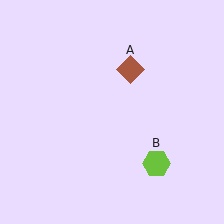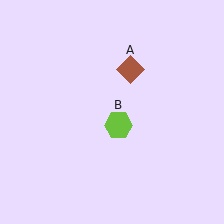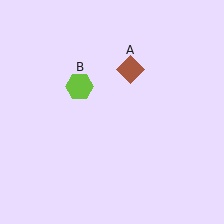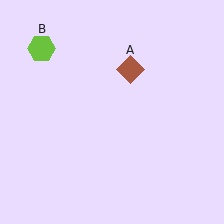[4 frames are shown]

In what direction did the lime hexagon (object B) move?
The lime hexagon (object B) moved up and to the left.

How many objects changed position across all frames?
1 object changed position: lime hexagon (object B).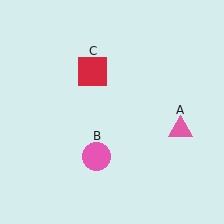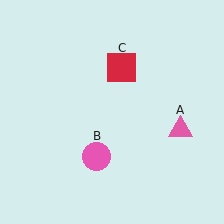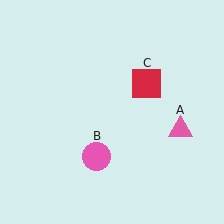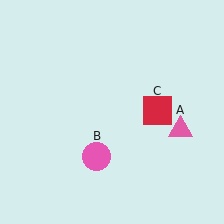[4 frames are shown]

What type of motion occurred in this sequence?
The red square (object C) rotated clockwise around the center of the scene.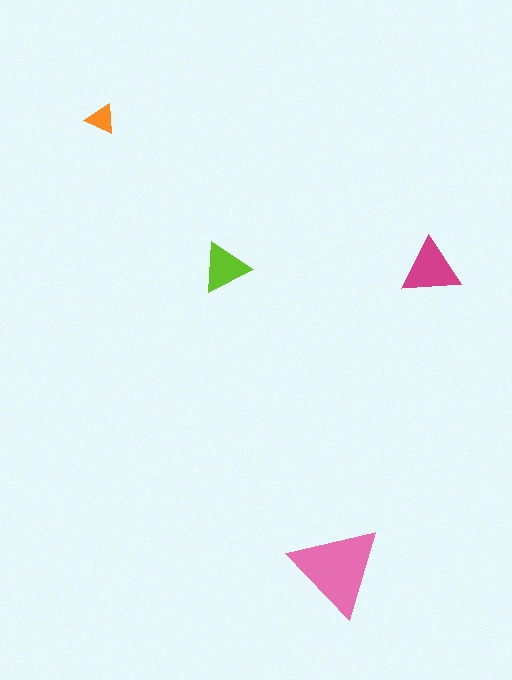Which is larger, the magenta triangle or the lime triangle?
The magenta one.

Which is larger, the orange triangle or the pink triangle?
The pink one.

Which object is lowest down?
The pink triangle is bottommost.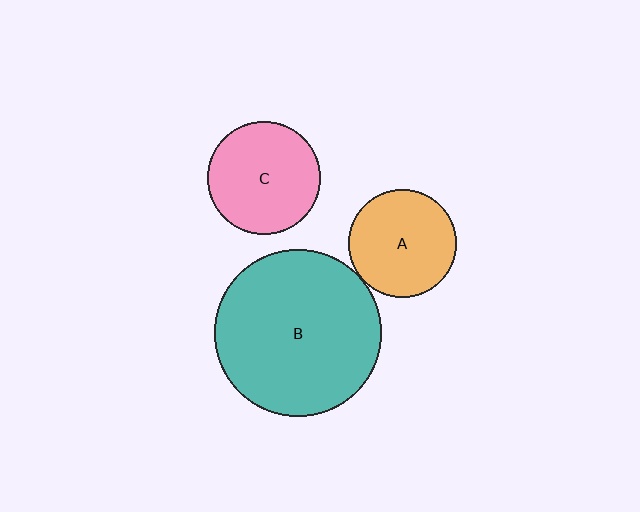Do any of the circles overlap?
No, none of the circles overlap.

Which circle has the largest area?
Circle B (teal).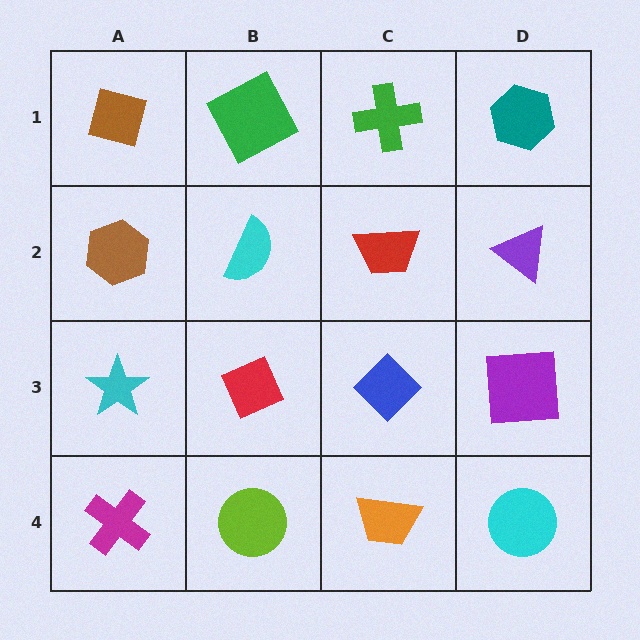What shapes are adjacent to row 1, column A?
A brown hexagon (row 2, column A), a green square (row 1, column B).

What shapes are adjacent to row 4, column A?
A cyan star (row 3, column A), a lime circle (row 4, column B).